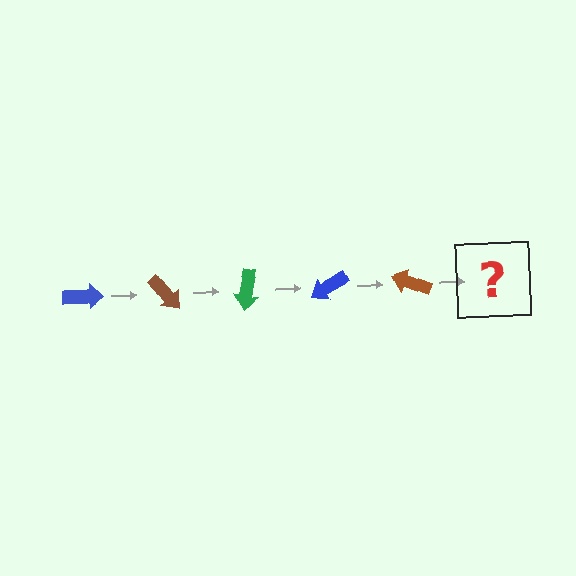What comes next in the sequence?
The next element should be a green arrow, rotated 250 degrees from the start.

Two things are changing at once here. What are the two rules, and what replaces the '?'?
The two rules are that it rotates 50 degrees each step and the color cycles through blue, brown, and green. The '?' should be a green arrow, rotated 250 degrees from the start.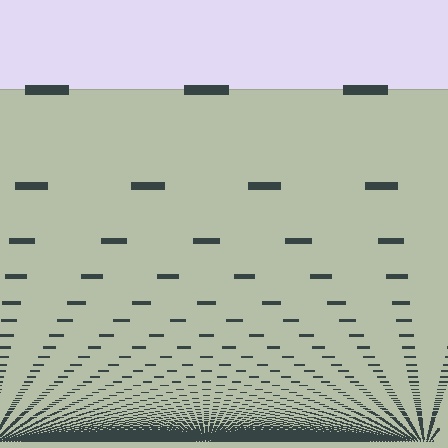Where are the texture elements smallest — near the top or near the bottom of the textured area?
Near the bottom.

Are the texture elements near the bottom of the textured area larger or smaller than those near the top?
Smaller. The gradient is inverted — elements near the bottom are smaller and denser.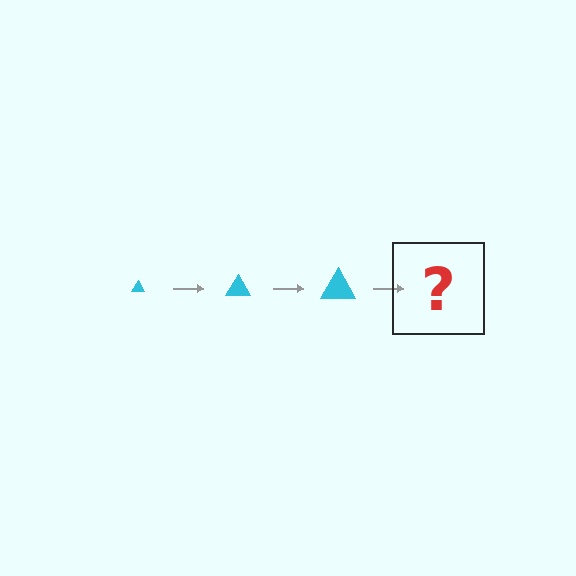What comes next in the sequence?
The next element should be a cyan triangle, larger than the previous one.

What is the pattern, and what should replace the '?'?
The pattern is that the triangle gets progressively larger each step. The '?' should be a cyan triangle, larger than the previous one.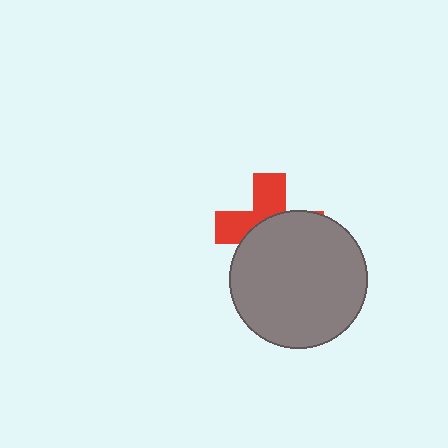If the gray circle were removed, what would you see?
You would see the complete red cross.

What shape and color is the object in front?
The object in front is a gray circle.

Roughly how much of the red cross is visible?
A small part of it is visible (roughly 42%).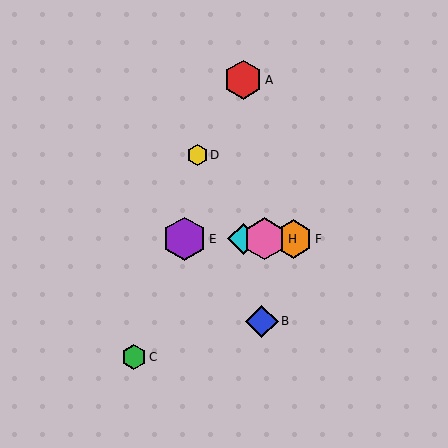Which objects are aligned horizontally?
Objects E, F, G, H are aligned horizontally.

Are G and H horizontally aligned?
Yes, both are at y≈239.